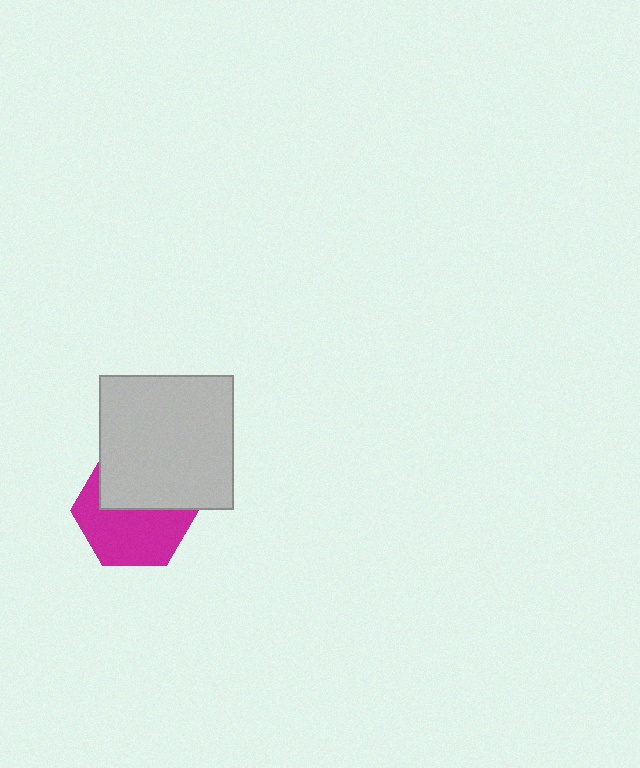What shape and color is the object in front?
The object in front is a light gray square.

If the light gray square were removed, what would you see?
You would see the complete magenta hexagon.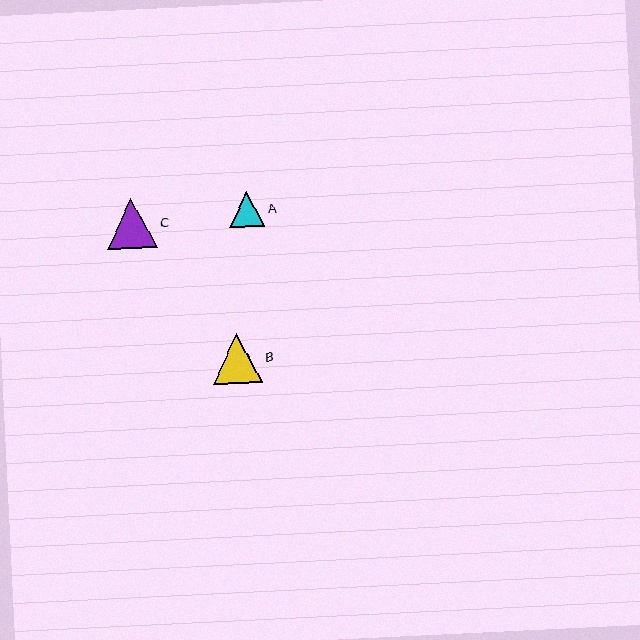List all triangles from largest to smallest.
From largest to smallest: C, B, A.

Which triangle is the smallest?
Triangle A is the smallest with a size of approximately 35 pixels.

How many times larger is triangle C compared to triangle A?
Triangle C is approximately 1.4 times the size of triangle A.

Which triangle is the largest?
Triangle C is the largest with a size of approximately 50 pixels.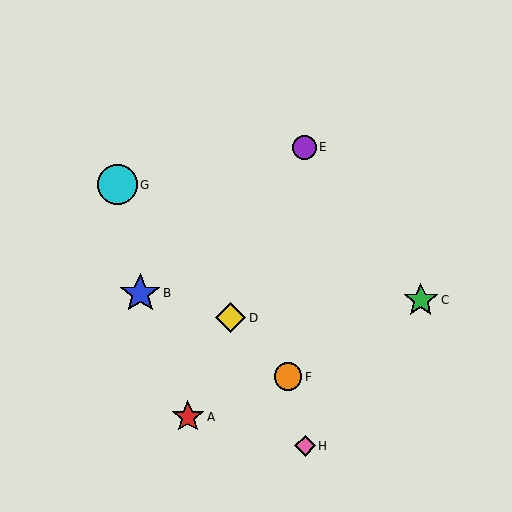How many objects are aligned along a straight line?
3 objects (A, D, E) are aligned along a straight line.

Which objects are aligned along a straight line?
Objects A, D, E are aligned along a straight line.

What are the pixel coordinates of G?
Object G is at (117, 185).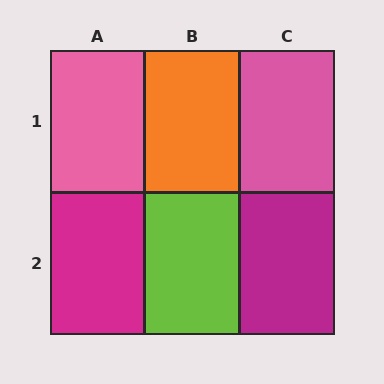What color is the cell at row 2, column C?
Magenta.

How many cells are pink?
2 cells are pink.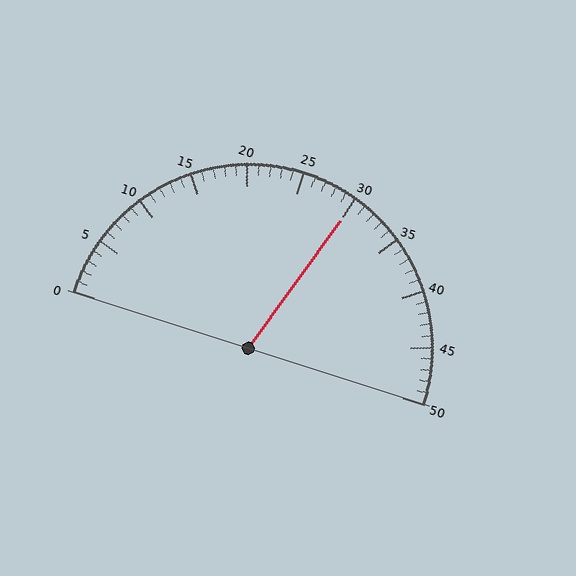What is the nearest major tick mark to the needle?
The nearest major tick mark is 30.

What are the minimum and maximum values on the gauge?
The gauge ranges from 0 to 50.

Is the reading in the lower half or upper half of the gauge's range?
The reading is in the upper half of the range (0 to 50).